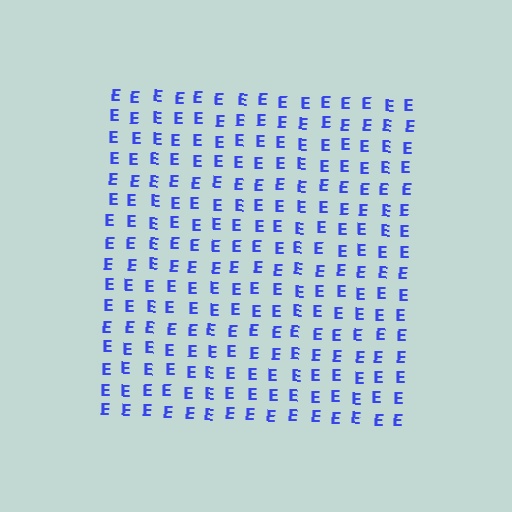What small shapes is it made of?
It is made of small letter E's.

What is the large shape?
The large shape is a square.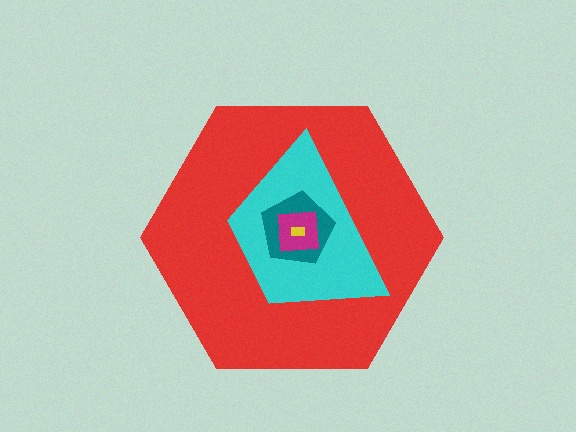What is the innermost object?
The yellow rectangle.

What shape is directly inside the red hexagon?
The cyan trapezoid.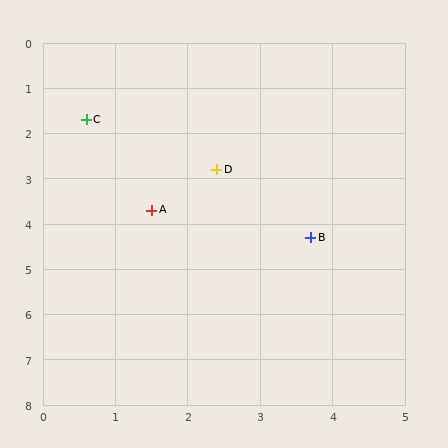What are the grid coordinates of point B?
Point B is at approximately (3.7, 4.3).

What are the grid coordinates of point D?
Point D is at approximately (2.4, 2.8).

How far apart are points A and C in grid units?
Points A and C are about 2.2 grid units apart.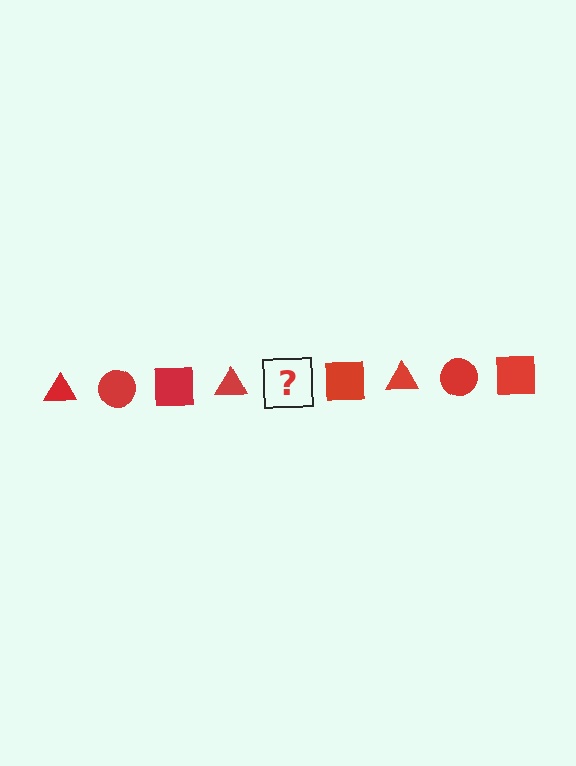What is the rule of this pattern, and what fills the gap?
The rule is that the pattern cycles through triangle, circle, square shapes in red. The gap should be filled with a red circle.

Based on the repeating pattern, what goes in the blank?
The blank should be a red circle.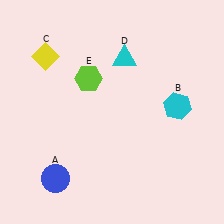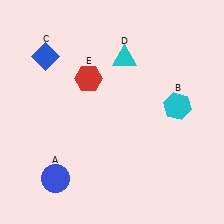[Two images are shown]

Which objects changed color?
C changed from yellow to blue. E changed from lime to red.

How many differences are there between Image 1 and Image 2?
There are 2 differences between the two images.